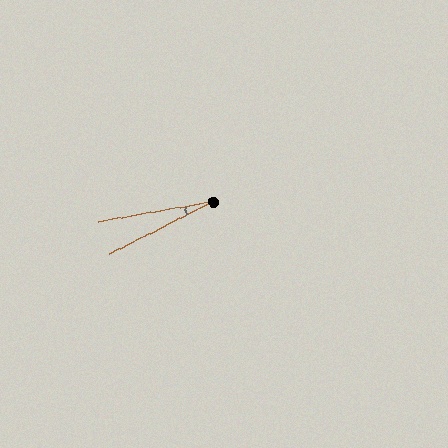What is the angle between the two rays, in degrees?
Approximately 17 degrees.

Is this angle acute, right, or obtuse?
It is acute.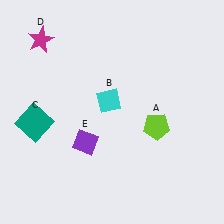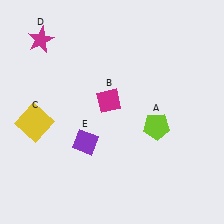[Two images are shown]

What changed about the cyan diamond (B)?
In Image 1, B is cyan. In Image 2, it changed to magenta.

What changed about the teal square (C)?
In Image 1, C is teal. In Image 2, it changed to yellow.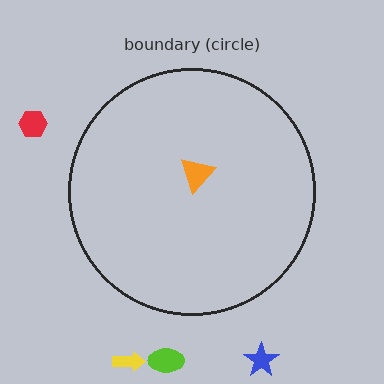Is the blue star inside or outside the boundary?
Outside.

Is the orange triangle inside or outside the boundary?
Inside.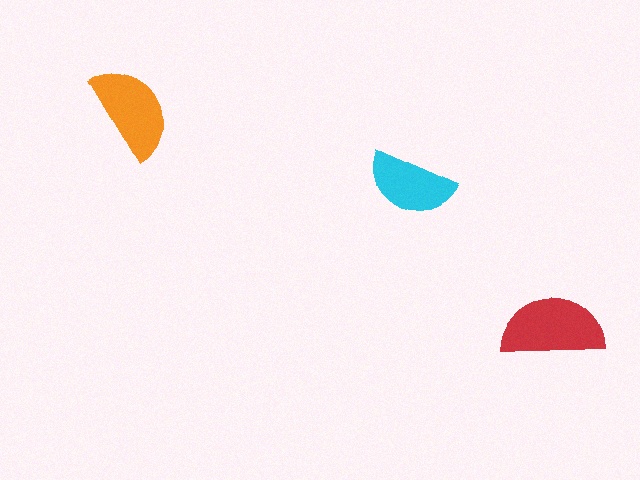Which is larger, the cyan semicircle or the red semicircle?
The red one.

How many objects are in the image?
There are 3 objects in the image.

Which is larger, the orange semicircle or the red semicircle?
The red one.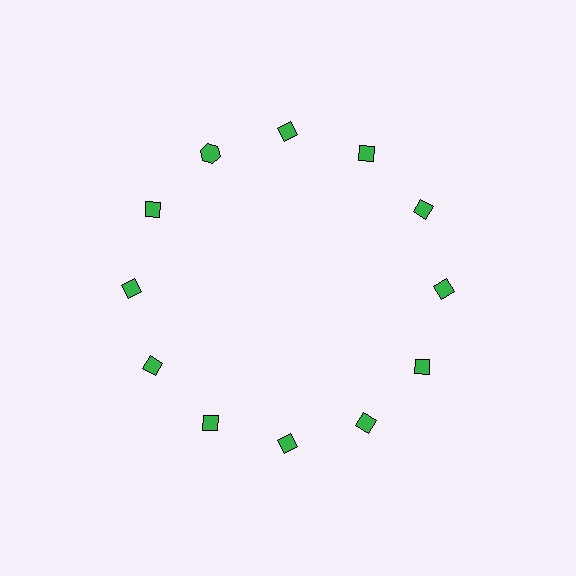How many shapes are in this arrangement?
There are 12 shapes arranged in a ring pattern.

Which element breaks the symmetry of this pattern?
The green hexagon at roughly the 11 o'clock position breaks the symmetry. All other shapes are green diamonds.